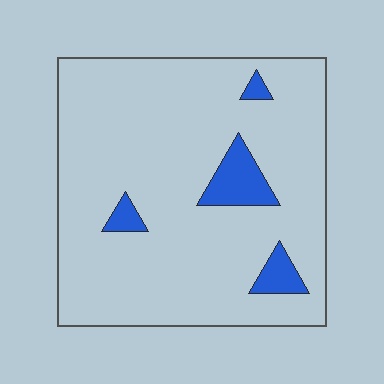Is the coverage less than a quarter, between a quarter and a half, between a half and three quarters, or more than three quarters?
Less than a quarter.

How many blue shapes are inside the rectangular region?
4.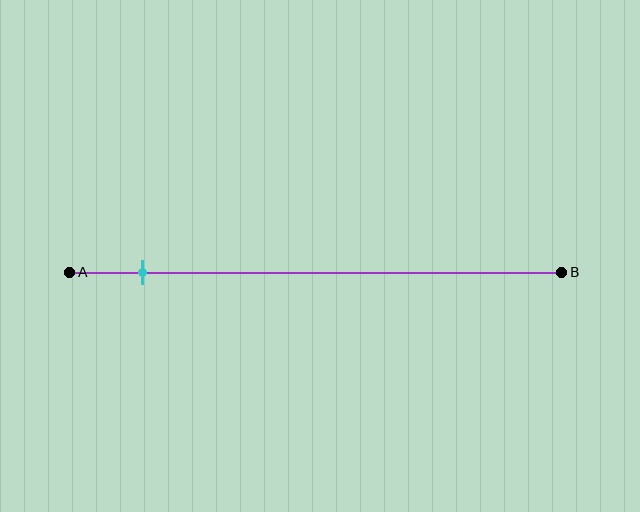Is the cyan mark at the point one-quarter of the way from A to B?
No, the mark is at about 15% from A, not at the 25% one-quarter point.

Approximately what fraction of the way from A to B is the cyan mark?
The cyan mark is approximately 15% of the way from A to B.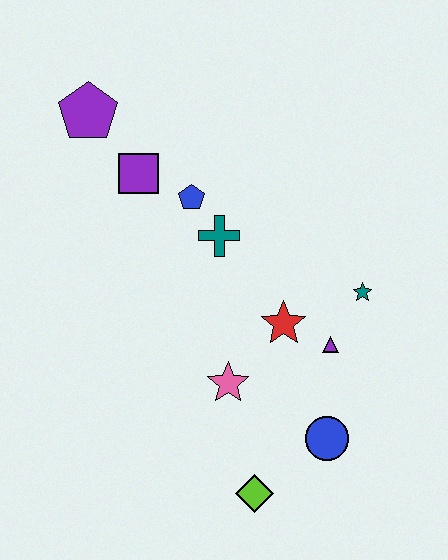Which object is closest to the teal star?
The purple triangle is closest to the teal star.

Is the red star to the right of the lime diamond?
Yes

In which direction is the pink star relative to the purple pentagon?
The pink star is below the purple pentagon.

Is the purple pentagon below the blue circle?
No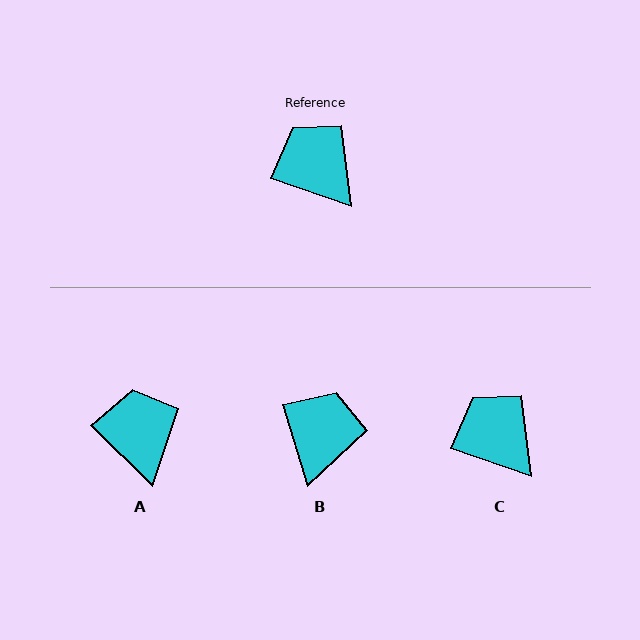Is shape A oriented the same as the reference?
No, it is off by about 25 degrees.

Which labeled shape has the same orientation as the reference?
C.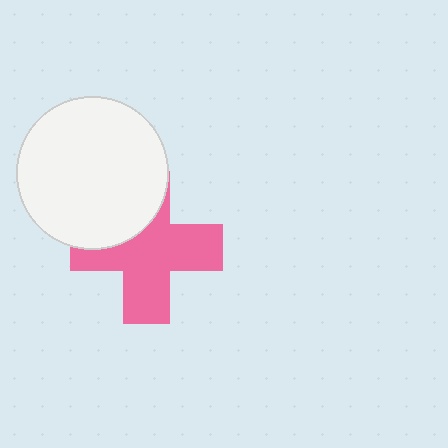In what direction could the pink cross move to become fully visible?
The pink cross could move down. That would shift it out from behind the white circle entirely.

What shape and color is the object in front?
The object in front is a white circle.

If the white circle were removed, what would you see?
You would see the complete pink cross.